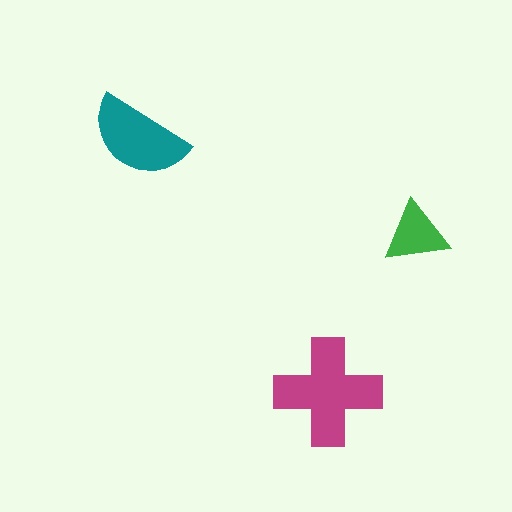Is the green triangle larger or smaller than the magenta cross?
Smaller.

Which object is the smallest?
The green triangle.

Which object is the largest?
The magenta cross.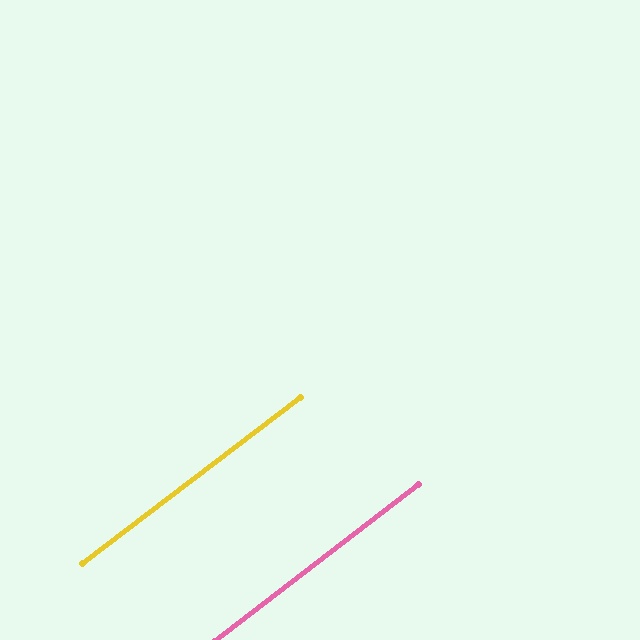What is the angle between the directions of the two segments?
Approximately 0 degrees.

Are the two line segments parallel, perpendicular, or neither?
Parallel — their directions differ by only 0.2°.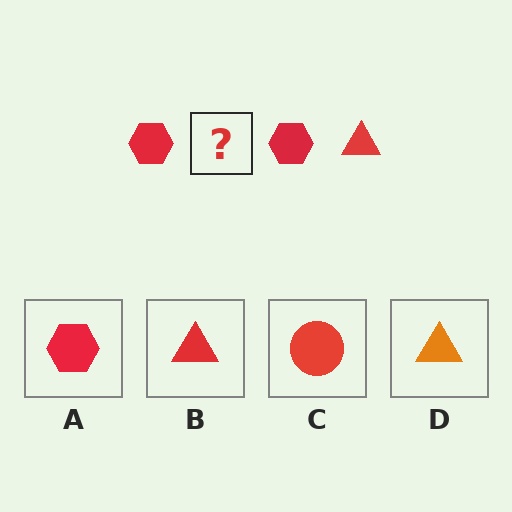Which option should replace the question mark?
Option B.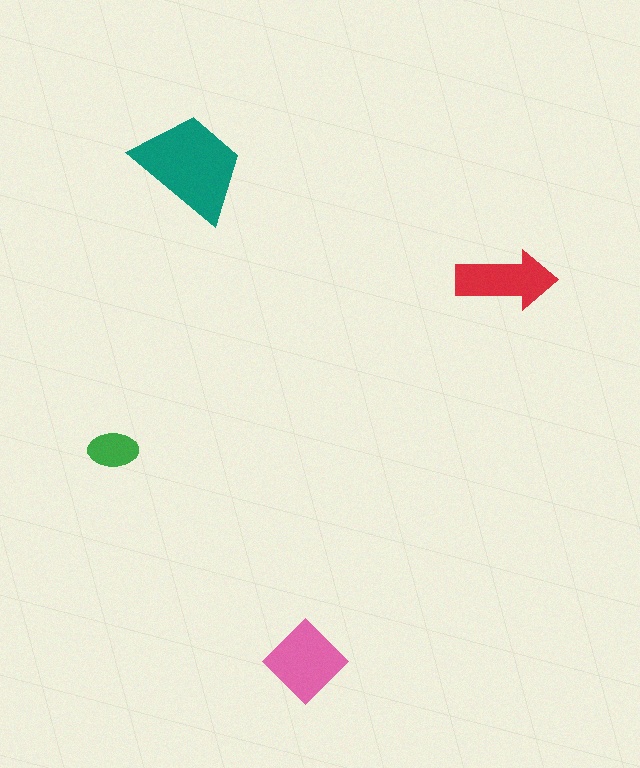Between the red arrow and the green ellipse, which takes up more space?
The red arrow.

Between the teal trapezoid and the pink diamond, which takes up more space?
The teal trapezoid.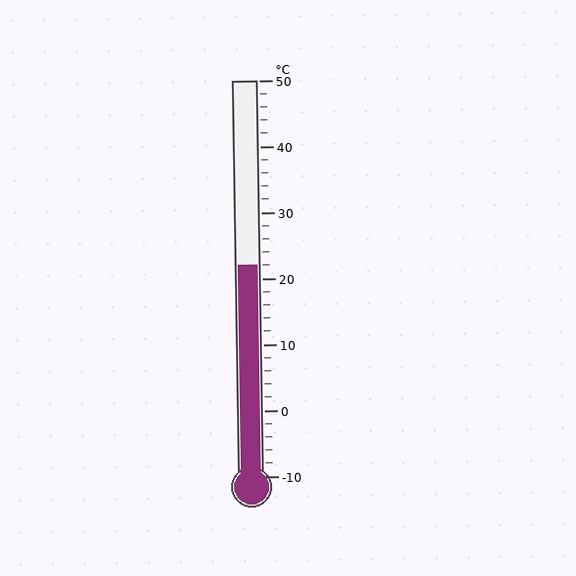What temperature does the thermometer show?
The thermometer shows approximately 22°C.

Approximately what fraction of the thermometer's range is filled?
The thermometer is filled to approximately 55% of its range.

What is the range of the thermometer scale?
The thermometer scale ranges from -10°C to 50°C.